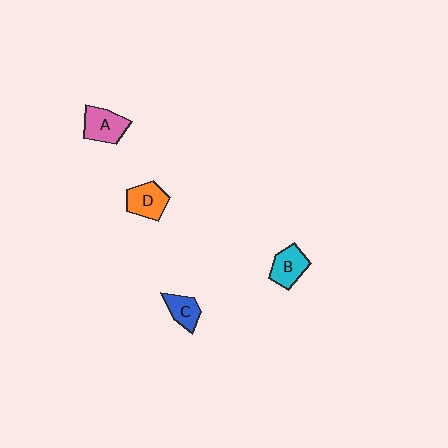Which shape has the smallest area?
Shape C (blue).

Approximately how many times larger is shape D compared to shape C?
Approximately 1.3 times.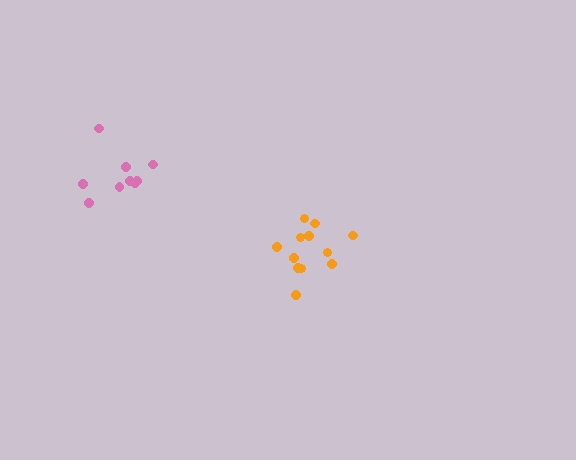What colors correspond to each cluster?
The clusters are colored: orange, pink.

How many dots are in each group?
Group 1: 12 dots, Group 2: 9 dots (21 total).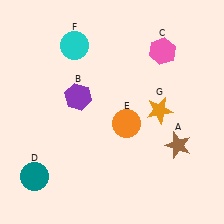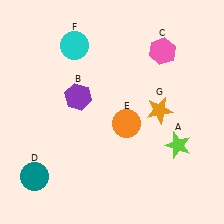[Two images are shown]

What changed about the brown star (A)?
In Image 1, A is brown. In Image 2, it changed to lime.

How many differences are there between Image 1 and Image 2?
There is 1 difference between the two images.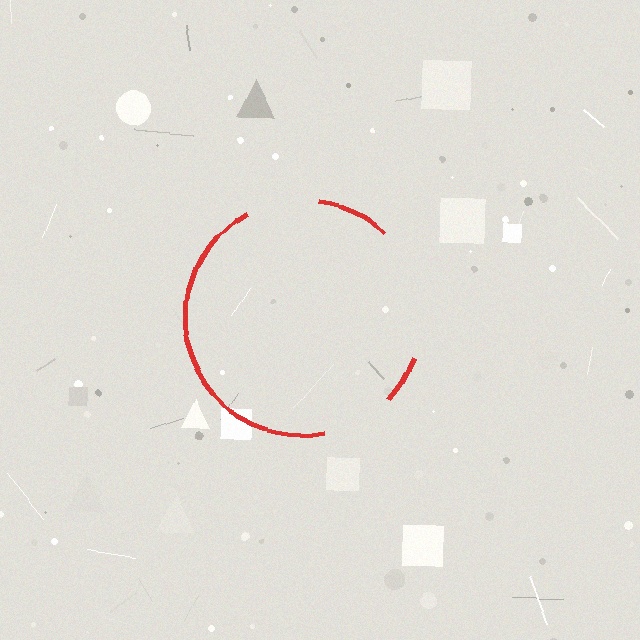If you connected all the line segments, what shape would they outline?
They would outline a circle.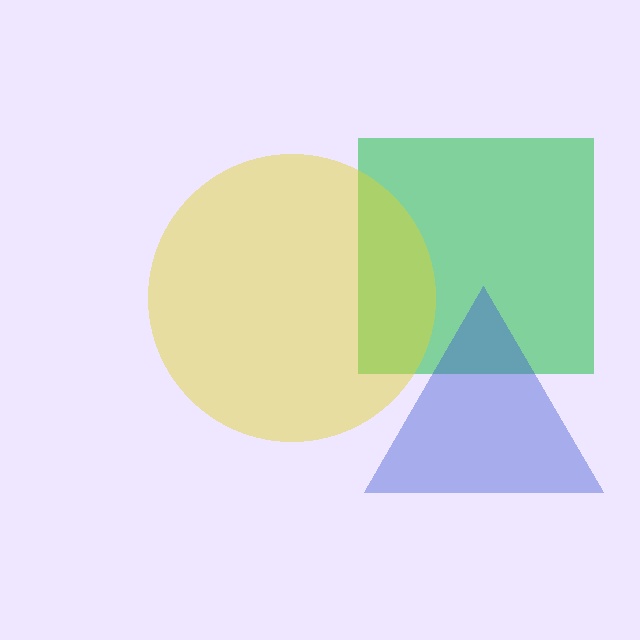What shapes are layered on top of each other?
The layered shapes are: a green square, a blue triangle, a yellow circle.